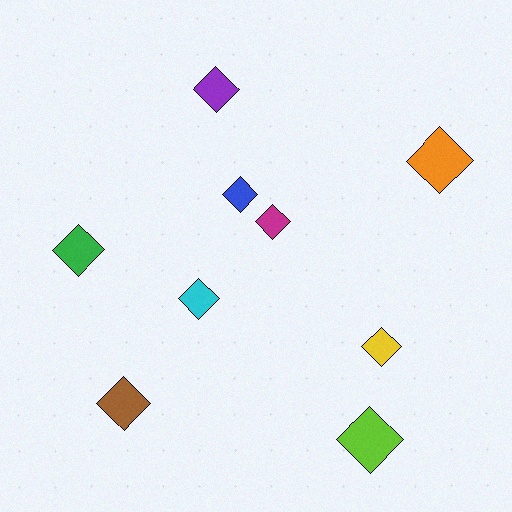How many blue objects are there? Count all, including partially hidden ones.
There is 1 blue object.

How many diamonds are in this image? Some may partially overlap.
There are 9 diamonds.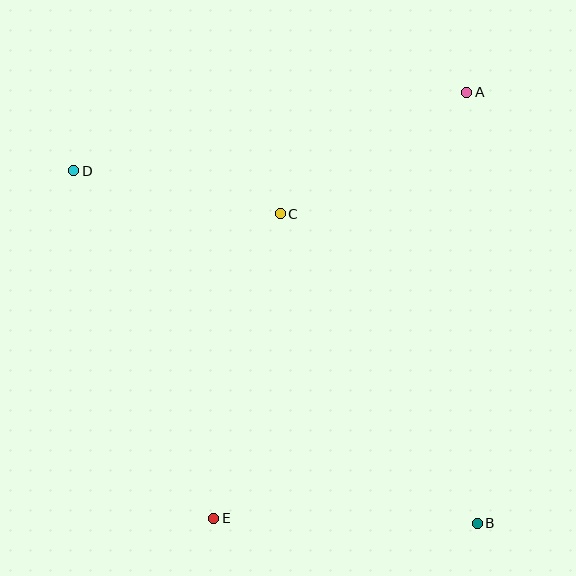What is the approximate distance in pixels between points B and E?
The distance between B and E is approximately 263 pixels.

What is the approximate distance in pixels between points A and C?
The distance between A and C is approximately 222 pixels.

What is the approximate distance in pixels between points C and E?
The distance between C and E is approximately 312 pixels.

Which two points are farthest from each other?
Points B and D are farthest from each other.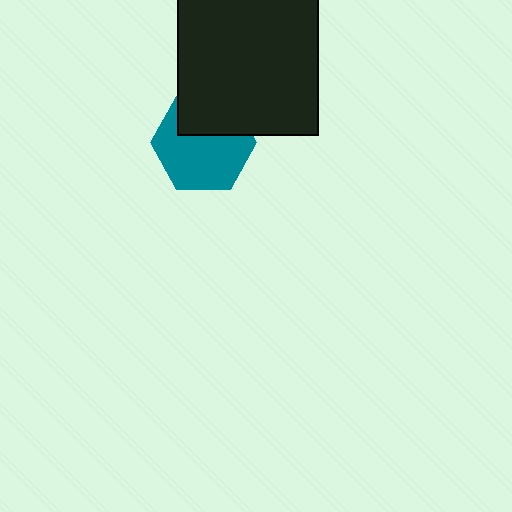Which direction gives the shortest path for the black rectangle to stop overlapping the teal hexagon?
Moving up gives the shortest separation.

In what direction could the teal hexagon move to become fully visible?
The teal hexagon could move down. That would shift it out from behind the black rectangle entirely.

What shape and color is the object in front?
The object in front is a black rectangle.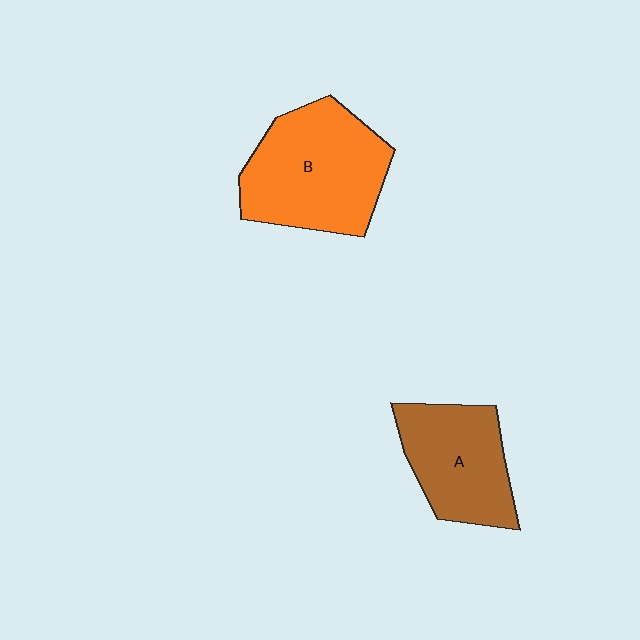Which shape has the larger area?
Shape B (orange).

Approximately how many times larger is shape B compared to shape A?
Approximately 1.3 times.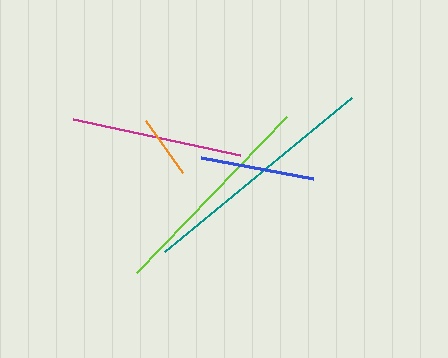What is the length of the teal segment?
The teal segment is approximately 242 pixels long.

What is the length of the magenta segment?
The magenta segment is approximately 171 pixels long.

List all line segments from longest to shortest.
From longest to shortest: teal, lime, magenta, blue, orange.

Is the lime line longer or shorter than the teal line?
The teal line is longer than the lime line.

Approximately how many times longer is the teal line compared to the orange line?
The teal line is approximately 3.8 times the length of the orange line.